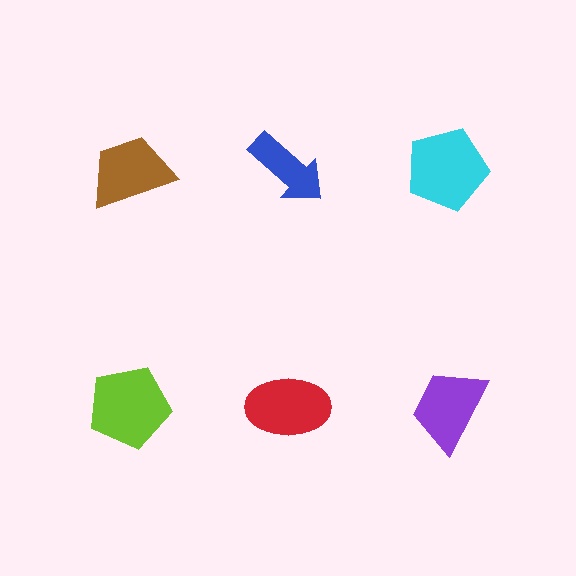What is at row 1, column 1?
A brown trapezoid.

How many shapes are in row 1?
3 shapes.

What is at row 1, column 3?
A cyan pentagon.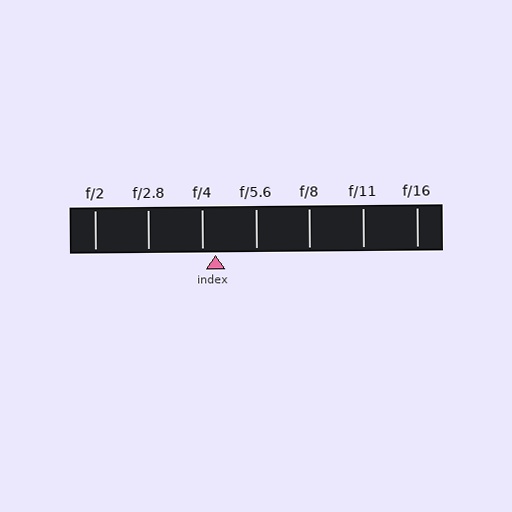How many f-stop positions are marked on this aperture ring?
There are 7 f-stop positions marked.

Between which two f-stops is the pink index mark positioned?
The index mark is between f/4 and f/5.6.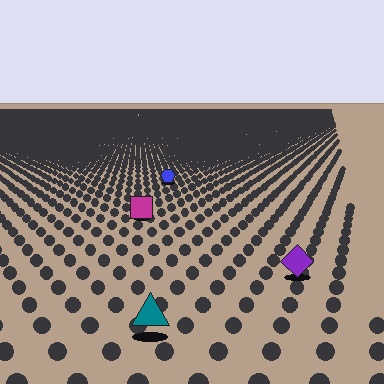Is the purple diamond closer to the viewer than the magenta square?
Yes. The purple diamond is closer — you can tell from the texture gradient: the ground texture is coarser near it.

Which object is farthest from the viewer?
The blue hexagon is farthest from the viewer. It appears smaller and the ground texture around it is denser.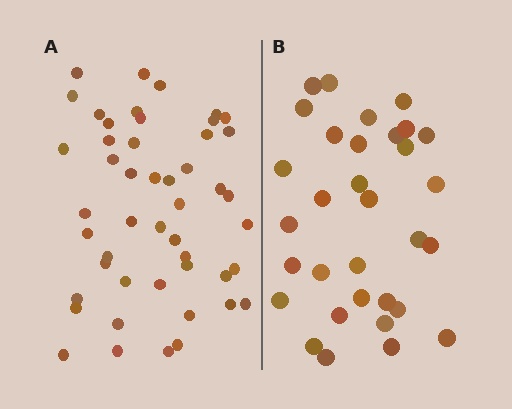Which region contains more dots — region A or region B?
Region A (the left region) has more dots.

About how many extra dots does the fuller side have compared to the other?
Region A has approximately 15 more dots than region B.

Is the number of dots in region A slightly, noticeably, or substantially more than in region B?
Region A has substantially more. The ratio is roughly 1.5 to 1.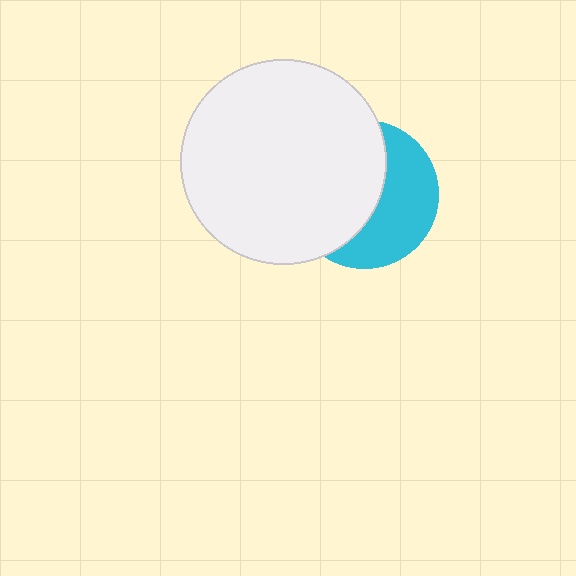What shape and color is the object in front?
The object in front is a white circle.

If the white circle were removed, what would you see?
You would see the complete cyan circle.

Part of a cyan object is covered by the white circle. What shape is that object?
It is a circle.